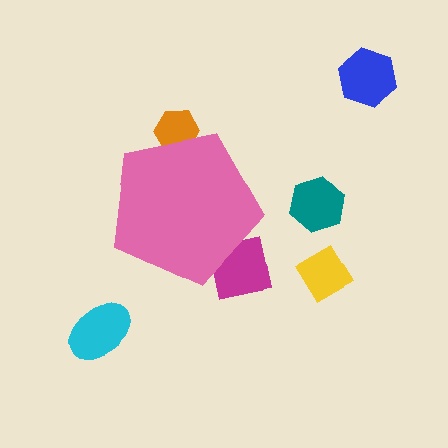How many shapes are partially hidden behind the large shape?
2 shapes are partially hidden.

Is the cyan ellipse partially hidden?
No, the cyan ellipse is fully visible.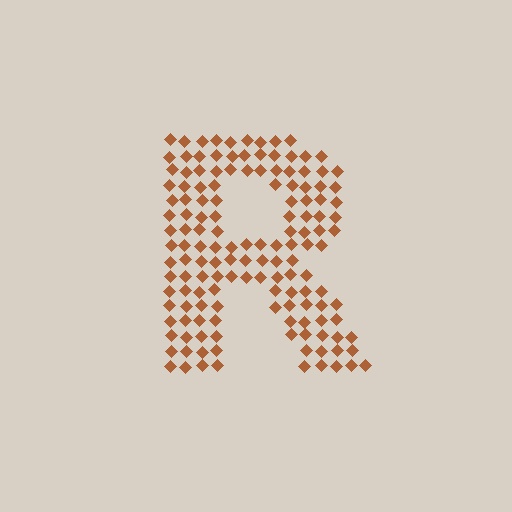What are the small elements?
The small elements are diamonds.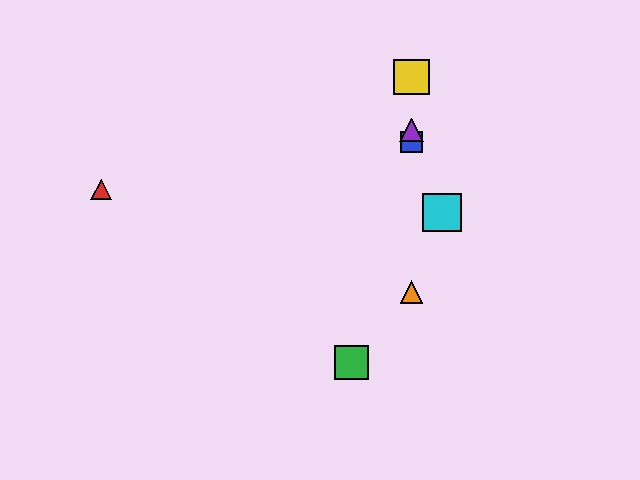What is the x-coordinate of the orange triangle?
The orange triangle is at x≈412.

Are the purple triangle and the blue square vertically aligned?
Yes, both are at x≈412.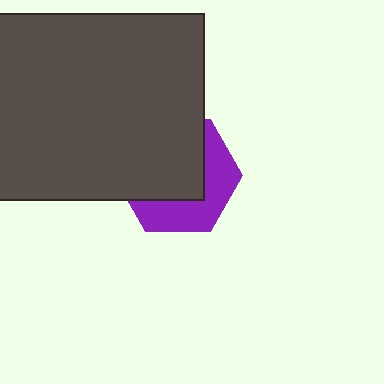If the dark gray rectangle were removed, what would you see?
You would see the complete purple hexagon.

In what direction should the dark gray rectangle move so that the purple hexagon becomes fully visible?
The dark gray rectangle should move toward the upper-left. That is the shortest direction to clear the overlap and leave the purple hexagon fully visible.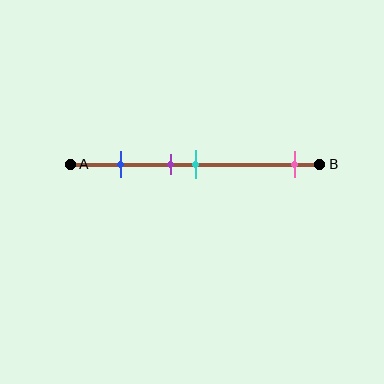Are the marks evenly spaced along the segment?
No, the marks are not evenly spaced.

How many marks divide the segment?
There are 4 marks dividing the segment.